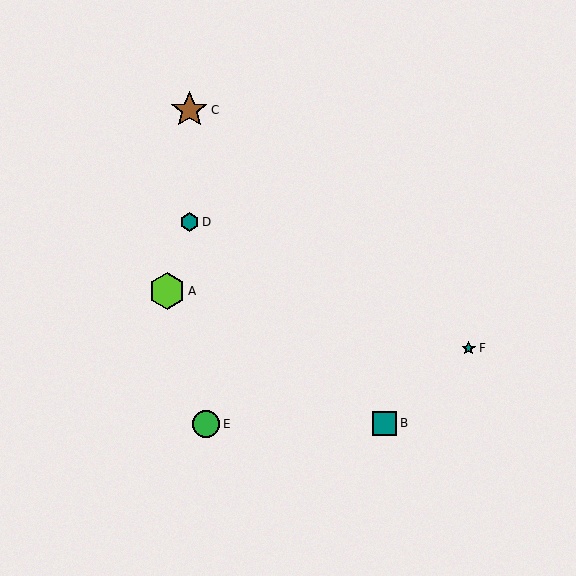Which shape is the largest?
The brown star (labeled C) is the largest.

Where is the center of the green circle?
The center of the green circle is at (206, 424).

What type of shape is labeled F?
Shape F is a teal star.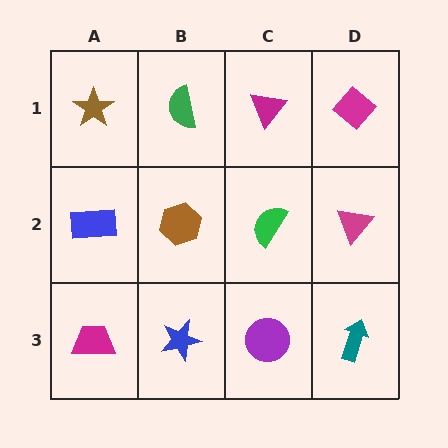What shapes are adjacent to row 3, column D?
A magenta triangle (row 2, column D), a purple circle (row 3, column C).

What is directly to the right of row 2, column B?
A green semicircle.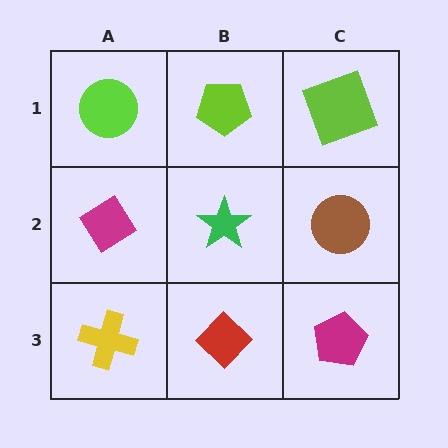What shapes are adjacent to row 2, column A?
A lime circle (row 1, column A), a yellow cross (row 3, column A), a green star (row 2, column B).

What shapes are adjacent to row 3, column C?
A brown circle (row 2, column C), a red diamond (row 3, column B).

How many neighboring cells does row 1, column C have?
2.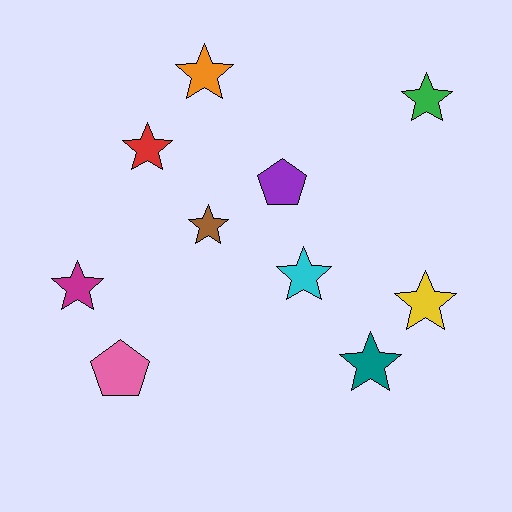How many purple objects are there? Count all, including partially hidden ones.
There is 1 purple object.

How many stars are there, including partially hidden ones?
There are 8 stars.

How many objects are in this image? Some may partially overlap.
There are 10 objects.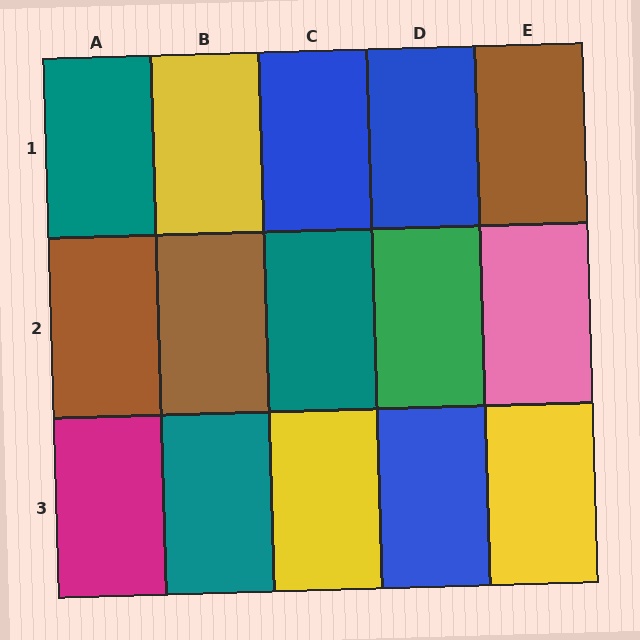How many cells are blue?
3 cells are blue.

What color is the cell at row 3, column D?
Blue.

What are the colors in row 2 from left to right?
Brown, brown, teal, green, pink.